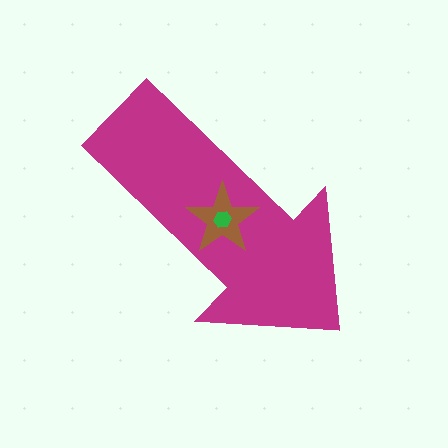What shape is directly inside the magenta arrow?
The brown star.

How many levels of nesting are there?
3.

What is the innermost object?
The green hexagon.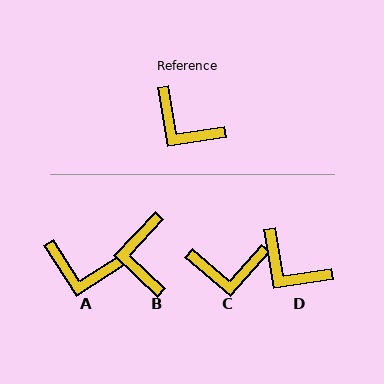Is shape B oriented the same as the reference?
No, it is off by about 53 degrees.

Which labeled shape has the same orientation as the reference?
D.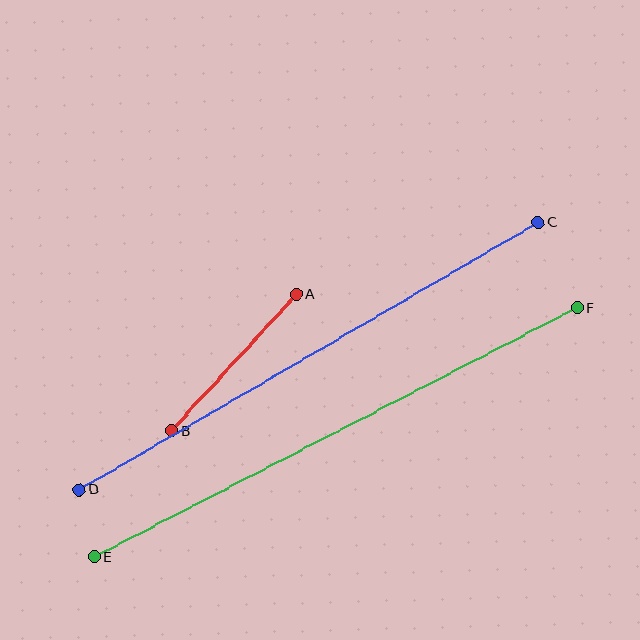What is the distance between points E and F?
The distance is approximately 543 pixels.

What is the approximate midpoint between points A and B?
The midpoint is at approximately (234, 363) pixels.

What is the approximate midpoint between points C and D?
The midpoint is at approximately (309, 356) pixels.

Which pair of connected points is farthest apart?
Points E and F are farthest apart.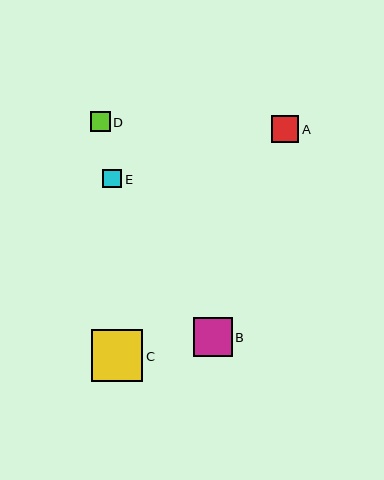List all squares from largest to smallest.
From largest to smallest: C, B, A, D, E.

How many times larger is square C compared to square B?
Square C is approximately 1.3 times the size of square B.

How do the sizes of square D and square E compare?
Square D and square E are approximately the same size.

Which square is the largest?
Square C is the largest with a size of approximately 51 pixels.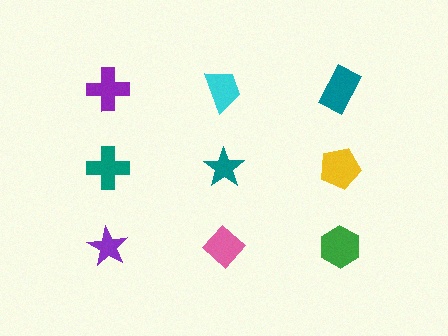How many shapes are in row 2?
3 shapes.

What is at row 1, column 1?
A purple cross.